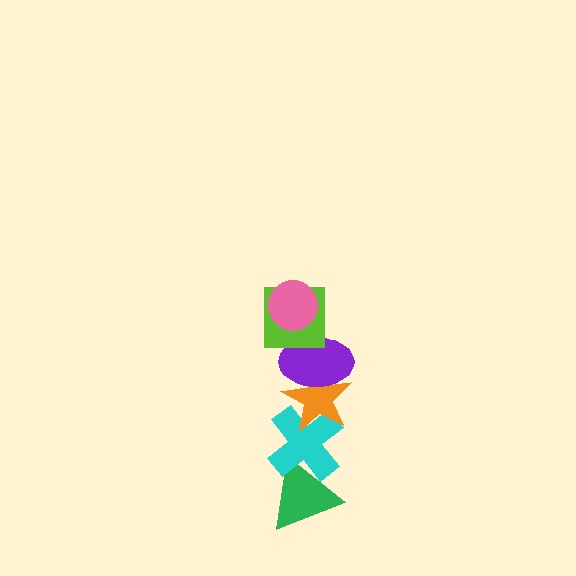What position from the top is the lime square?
The lime square is 2nd from the top.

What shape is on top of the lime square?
The pink circle is on top of the lime square.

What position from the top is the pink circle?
The pink circle is 1st from the top.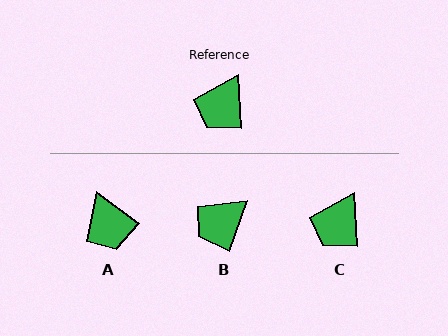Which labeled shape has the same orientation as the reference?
C.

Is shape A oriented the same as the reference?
No, it is off by about 50 degrees.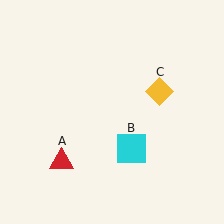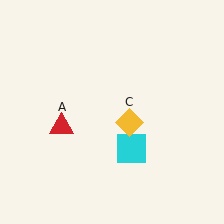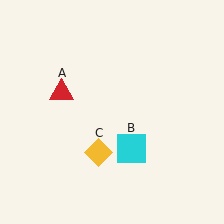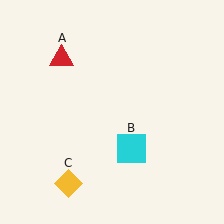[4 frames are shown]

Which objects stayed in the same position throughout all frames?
Cyan square (object B) remained stationary.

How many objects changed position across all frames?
2 objects changed position: red triangle (object A), yellow diamond (object C).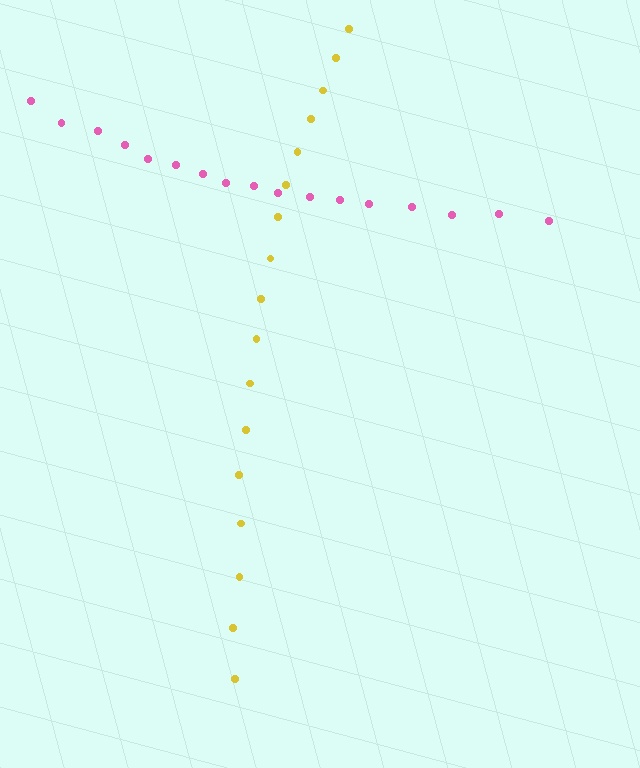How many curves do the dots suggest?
There are 2 distinct paths.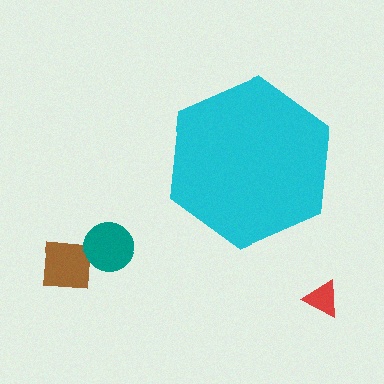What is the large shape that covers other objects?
A cyan hexagon.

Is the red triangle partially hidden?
No, the red triangle is fully visible.